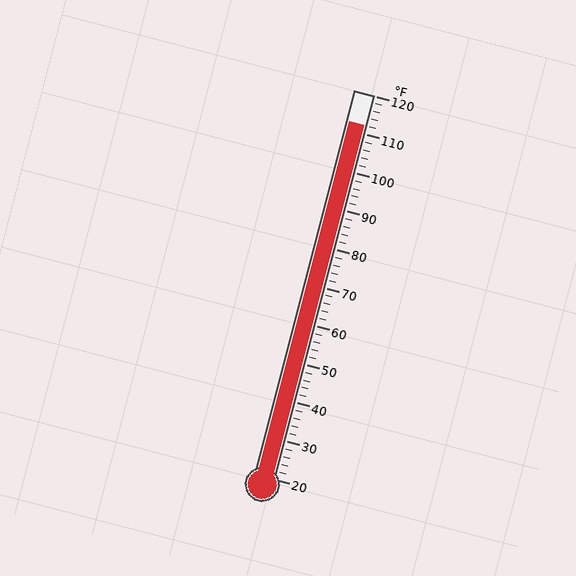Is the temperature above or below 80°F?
The temperature is above 80°F.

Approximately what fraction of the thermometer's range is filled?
The thermometer is filled to approximately 90% of its range.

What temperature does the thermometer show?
The thermometer shows approximately 112°F.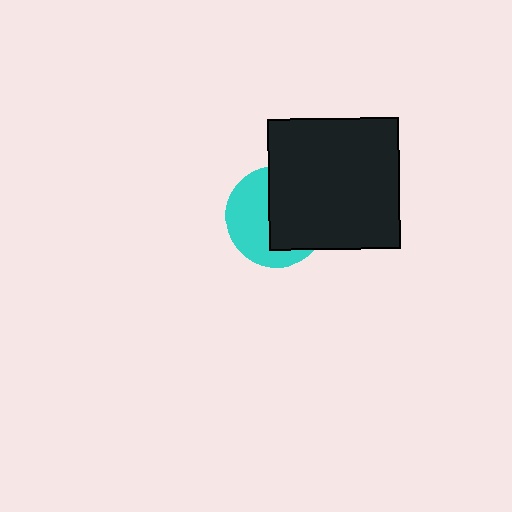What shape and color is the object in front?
The object in front is a black square.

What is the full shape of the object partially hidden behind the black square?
The partially hidden object is a cyan circle.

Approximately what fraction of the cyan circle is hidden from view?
Roughly 53% of the cyan circle is hidden behind the black square.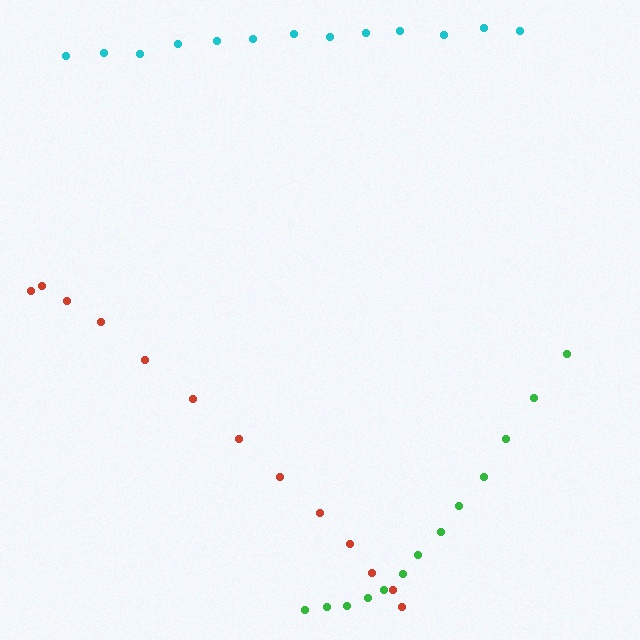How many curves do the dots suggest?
There are 3 distinct paths.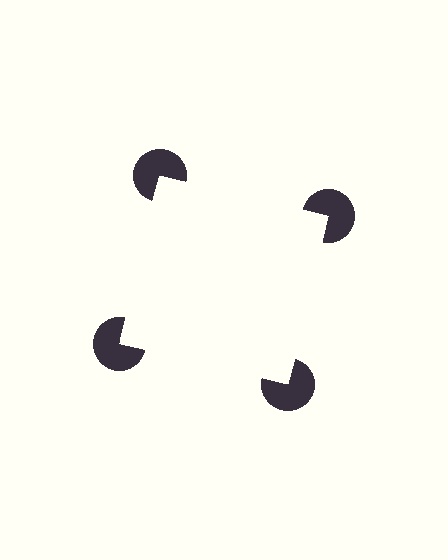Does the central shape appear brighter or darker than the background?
It typically appears slightly brighter than the background, even though no actual brightness change is drawn.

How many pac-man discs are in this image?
There are 4 — one at each vertex of the illusory square.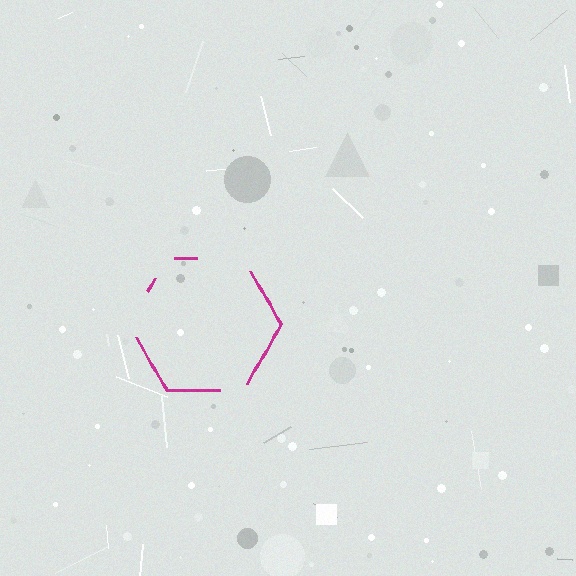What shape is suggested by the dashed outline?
The dashed outline suggests a hexagon.